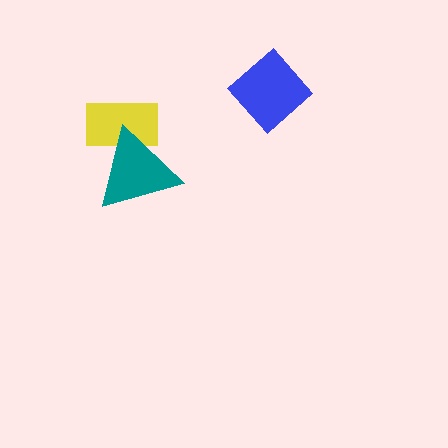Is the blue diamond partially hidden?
No, no other shape covers it.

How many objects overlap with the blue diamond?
0 objects overlap with the blue diamond.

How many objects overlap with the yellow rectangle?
1 object overlaps with the yellow rectangle.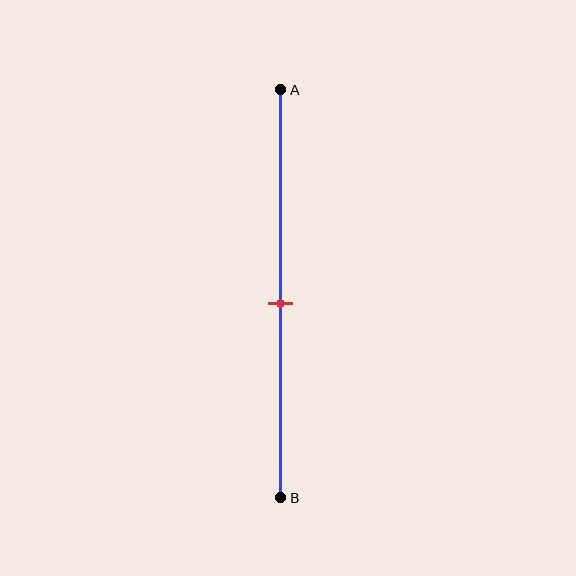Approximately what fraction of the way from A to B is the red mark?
The red mark is approximately 50% of the way from A to B.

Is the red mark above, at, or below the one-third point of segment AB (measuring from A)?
The red mark is below the one-third point of segment AB.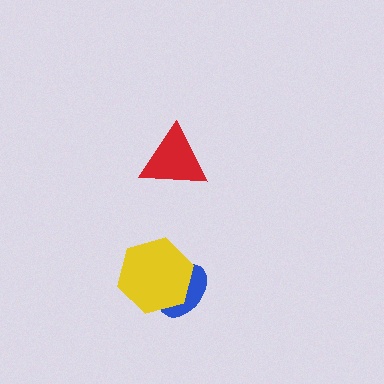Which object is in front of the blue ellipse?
The yellow hexagon is in front of the blue ellipse.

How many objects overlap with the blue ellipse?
1 object overlaps with the blue ellipse.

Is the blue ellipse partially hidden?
Yes, it is partially covered by another shape.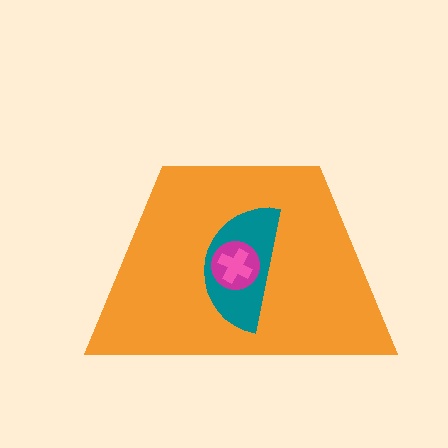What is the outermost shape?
The orange trapezoid.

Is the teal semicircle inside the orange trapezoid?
Yes.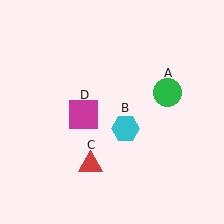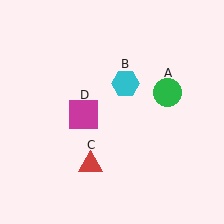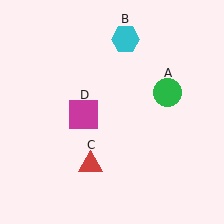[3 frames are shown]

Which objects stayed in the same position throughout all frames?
Green circle (object A) and red triangle (object C) and magenta square (object D) remained stationary.